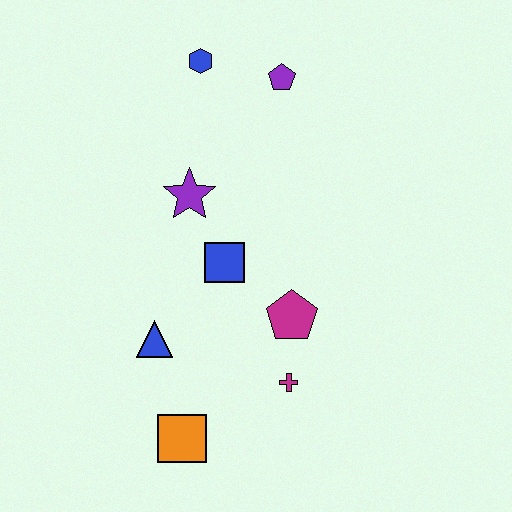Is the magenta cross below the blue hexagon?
Yes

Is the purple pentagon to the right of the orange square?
Yes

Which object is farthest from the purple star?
The orange square is farthest from the purple star.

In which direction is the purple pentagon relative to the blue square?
The purple pentagon is above the blue square.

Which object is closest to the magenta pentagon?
The magenta cross is closest to the magenta pentagon.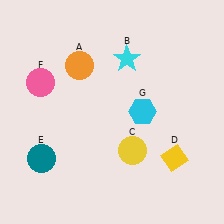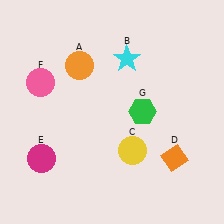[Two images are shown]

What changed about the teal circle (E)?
In Image 1, E is teal. In Image 2, it changed to magenta.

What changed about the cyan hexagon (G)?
In Image 1, G is cyan. In Image 2, it changed to green.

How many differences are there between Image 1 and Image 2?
There are 3 differences between the two images.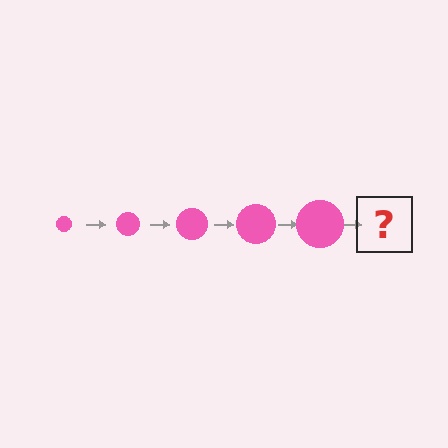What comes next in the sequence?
The next element should be a pink circle, larger than the previous one.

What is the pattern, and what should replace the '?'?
The pattern is that the circle gets progressively larger each step. The '?' should be a pink circle, larger than the previous one.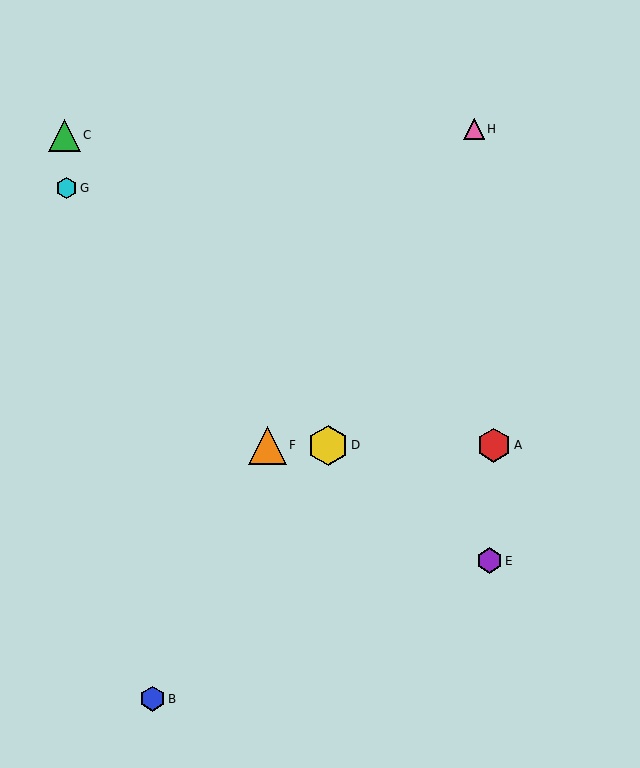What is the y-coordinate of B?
Object B is at y≈699.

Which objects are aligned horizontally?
Objects A, D, F are aligned horizontally.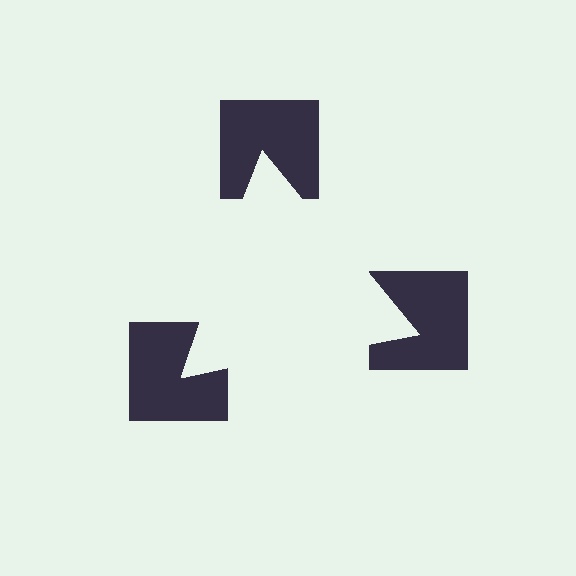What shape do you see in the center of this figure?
An illusory triangle — its edges are inferred from the aligned wedge cuts in the notched squares, not physically drawn.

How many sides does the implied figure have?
3 sides.